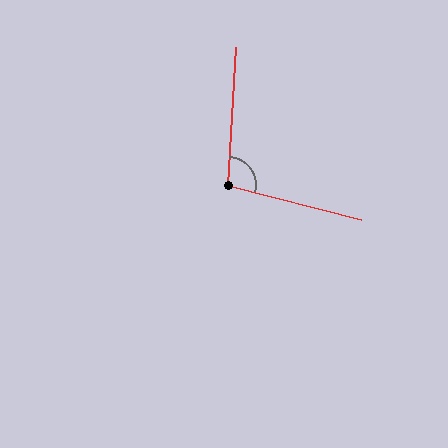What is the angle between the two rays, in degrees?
Approximately 101 degrees.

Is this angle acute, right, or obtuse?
It is obtuse.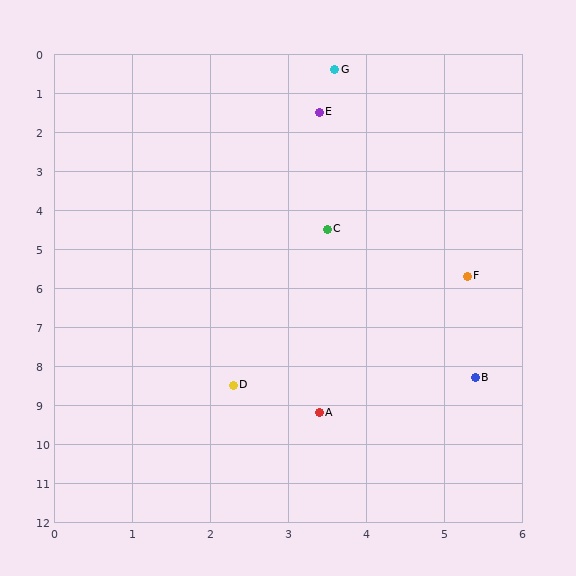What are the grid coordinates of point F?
Point F is at approximately (5.3, 5.7).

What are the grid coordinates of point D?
Point D is at approximately (2.3, 8.5).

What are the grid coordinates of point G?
Point G is at approximately (3.6, 0.4).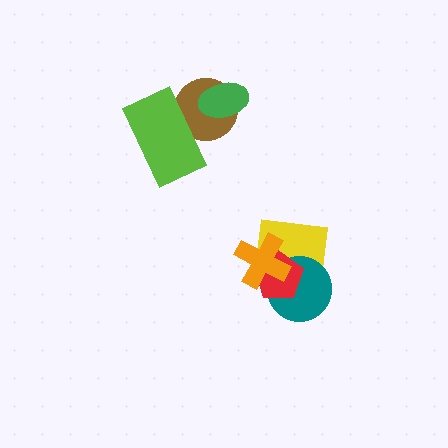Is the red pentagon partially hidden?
Yes, it is partially covered by another shape.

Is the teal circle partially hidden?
Yes, it is partially covered by another shape.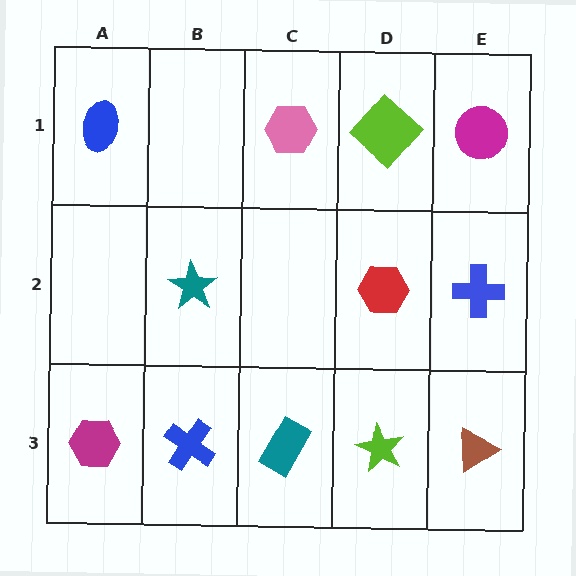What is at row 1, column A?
A blue ellipse.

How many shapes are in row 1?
4 shapes.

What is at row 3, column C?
A teal rectangle.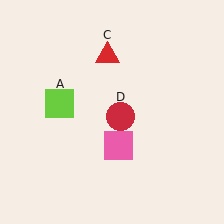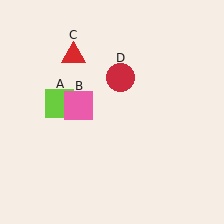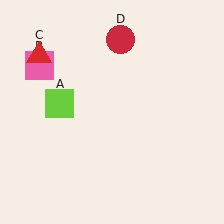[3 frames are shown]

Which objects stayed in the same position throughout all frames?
Lime square (object A) remained stationary.